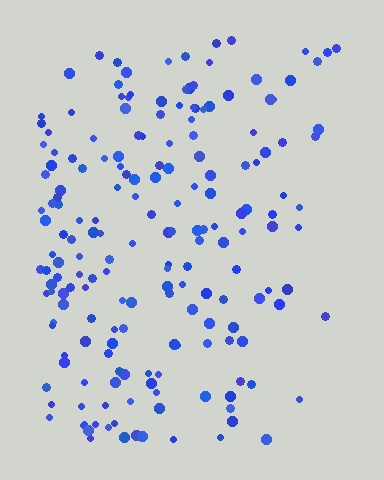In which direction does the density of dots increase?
From right to left, with the left side densest.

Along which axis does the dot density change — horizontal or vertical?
Horizontal.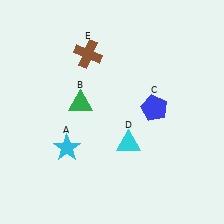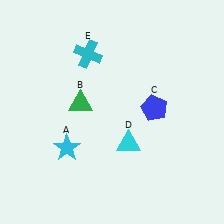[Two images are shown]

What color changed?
The cross (E) changed from brown in Image 1 to cyan in Image 2.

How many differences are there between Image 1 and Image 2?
There is 1 difference between the two images.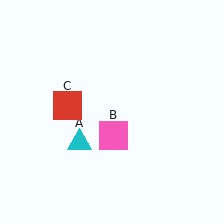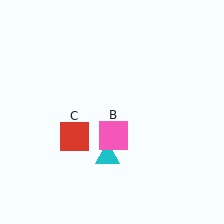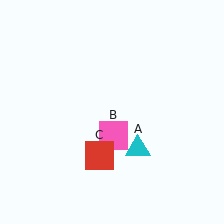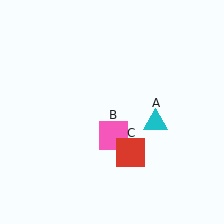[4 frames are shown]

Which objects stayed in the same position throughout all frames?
Pink square (object B) remained stationary.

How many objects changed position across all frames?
2 objects changed position: cyan triangle (object A), red square (object C).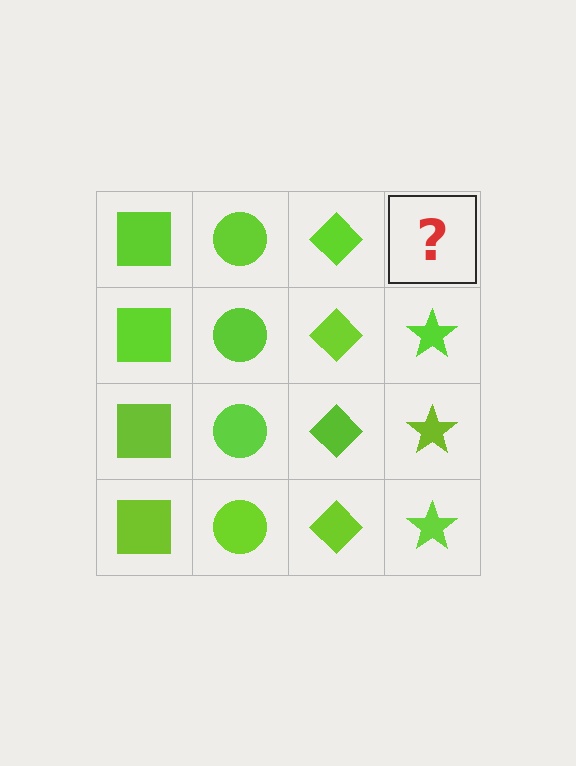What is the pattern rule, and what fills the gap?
The rule is that each column has a consistent shape. The gap should be filled with a lime star.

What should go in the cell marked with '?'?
The missing cell should contain a lime star.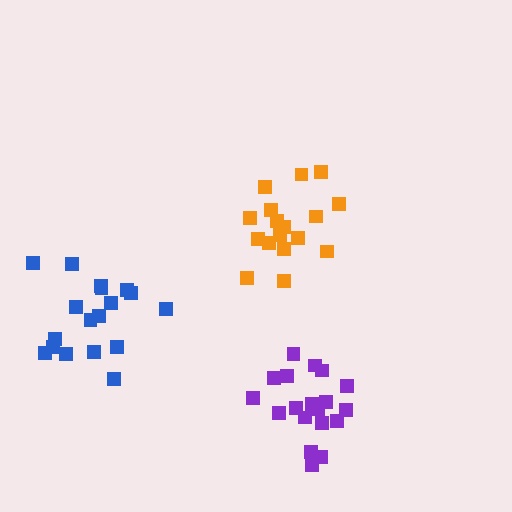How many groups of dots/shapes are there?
There are 3 groups.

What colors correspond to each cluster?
The clusters are colored: orange, blue, purple.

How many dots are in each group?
Group 1: 17 dots, Group 2: 18 dots, Group 3: 19 dots (54 total).